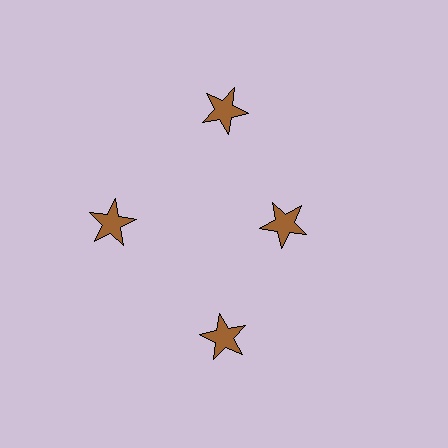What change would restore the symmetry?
The symmetry would be restored by moving it outward, back onto the ring so that all 4 stars sit at equal angles and equal distance from the center.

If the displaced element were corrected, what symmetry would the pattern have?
It would have 4-fold rotational symmetry — the pattern would map onto itself every 90 degrees.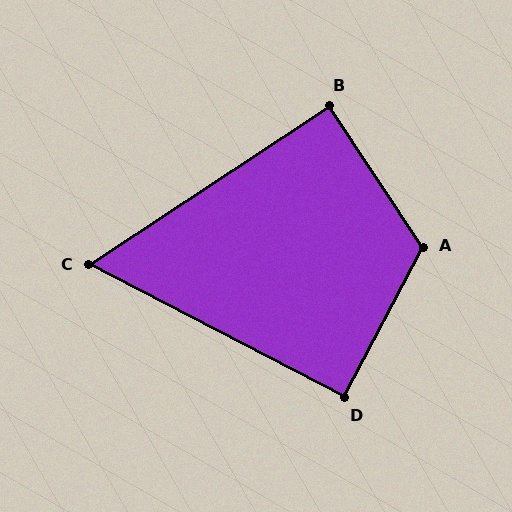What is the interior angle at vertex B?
Approximately 90 degrees (approximately right).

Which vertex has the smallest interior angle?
C, at approximately 61 degrees.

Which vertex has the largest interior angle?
A, at approximately 119 degrees.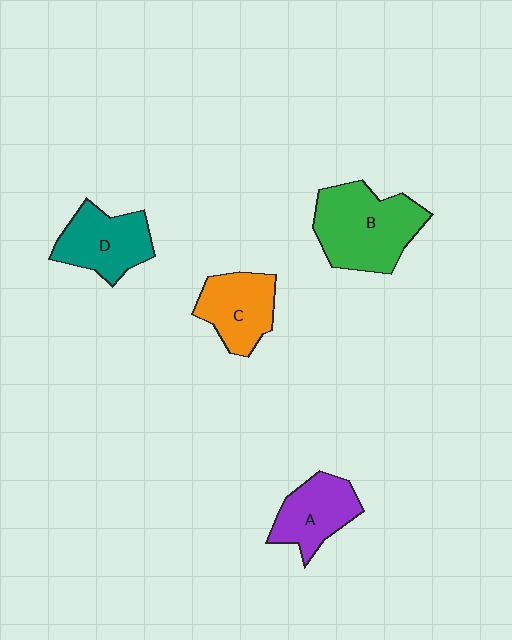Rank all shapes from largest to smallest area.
From largest to smallest: B (green), D (teal), C (orange), A (purple).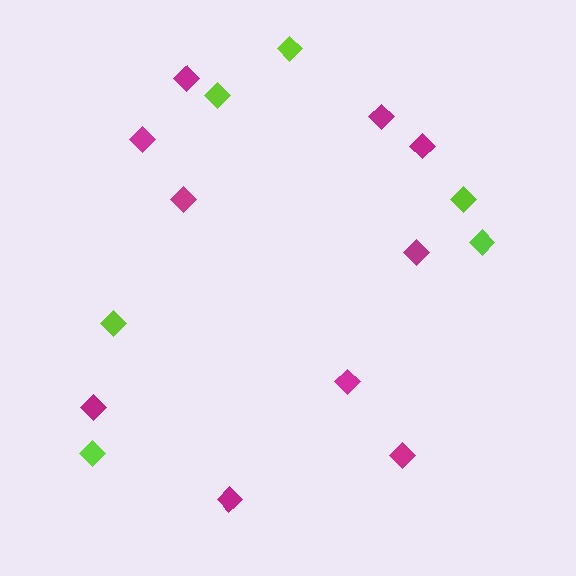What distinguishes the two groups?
There are 2 groups: one group of magenta diamonds (10) and one group of lime diamonds (6).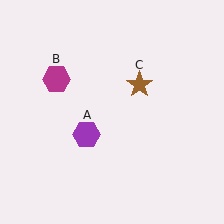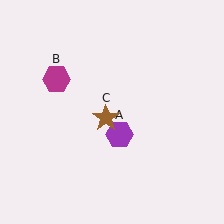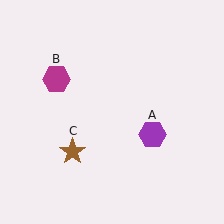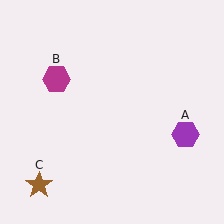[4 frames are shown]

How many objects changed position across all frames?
2 objects changed position: purple hexagon (object A), brown star (object C).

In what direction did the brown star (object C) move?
The brown star (object C) moved down and to the left.